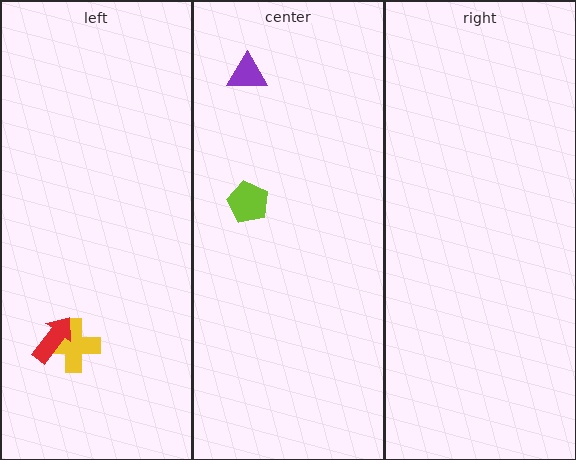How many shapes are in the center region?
2.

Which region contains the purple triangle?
The center region.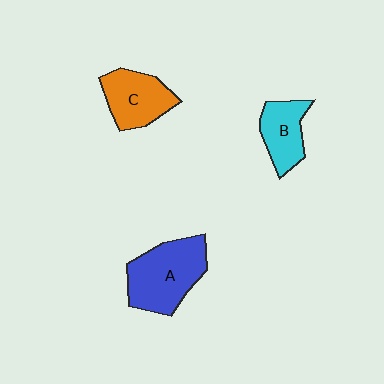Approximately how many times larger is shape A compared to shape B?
Approximately 1.7 times.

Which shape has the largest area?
Shape A (blue).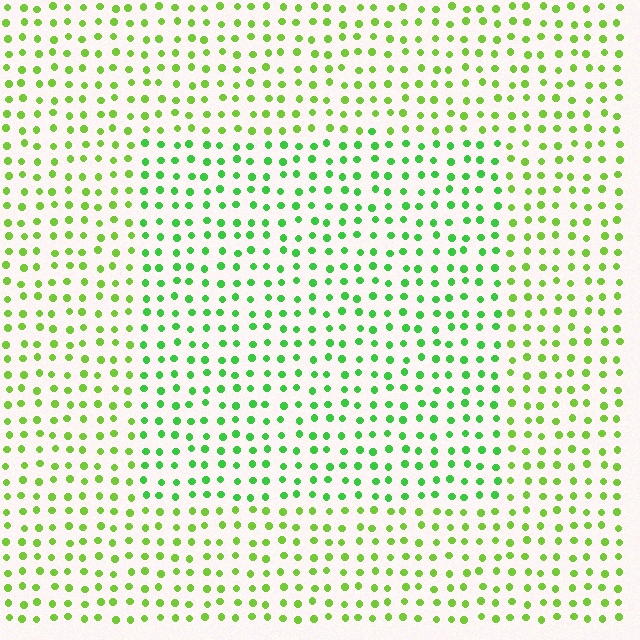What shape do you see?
I see a rectangle.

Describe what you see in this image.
The image is filled with small lime elements in a uniform arrangement. A rectangle-shaped region is visible where the elements are tinted to a slightly different hue, forming a subtle color boundary.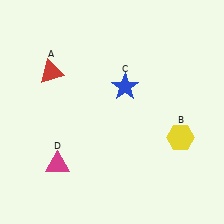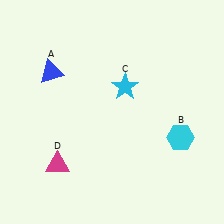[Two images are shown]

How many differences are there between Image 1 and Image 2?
There are 3 differences between the two images.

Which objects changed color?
A changed from red to blue. B changed from yellow to cyan. C changed from blue to cyan.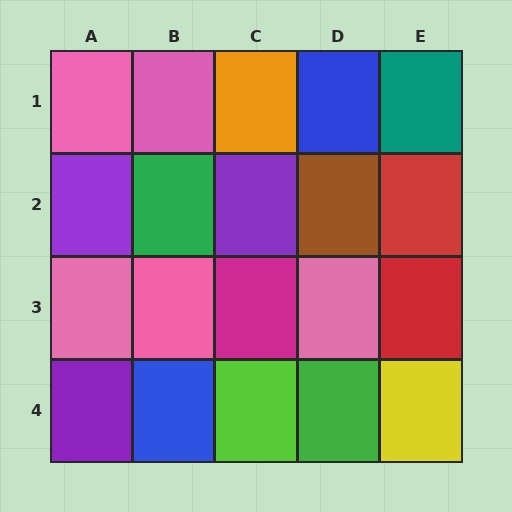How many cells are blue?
2 cells are blue.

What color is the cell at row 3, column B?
Pink.